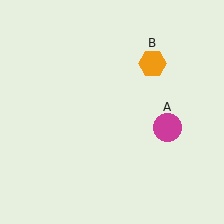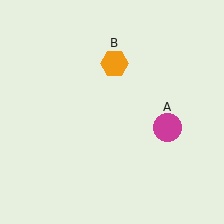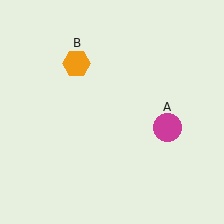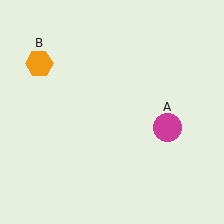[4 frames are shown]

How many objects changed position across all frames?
1 object changed position: orange hexagon (object B).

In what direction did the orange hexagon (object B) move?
The orange hexagon (object B) moved left.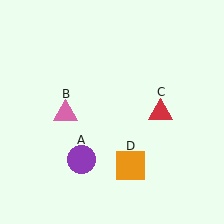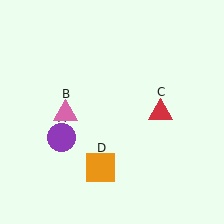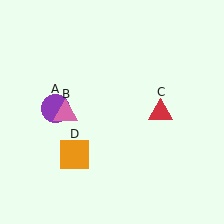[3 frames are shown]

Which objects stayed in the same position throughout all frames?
Pink triangle (object B) and red triangle (object C) remained stationary.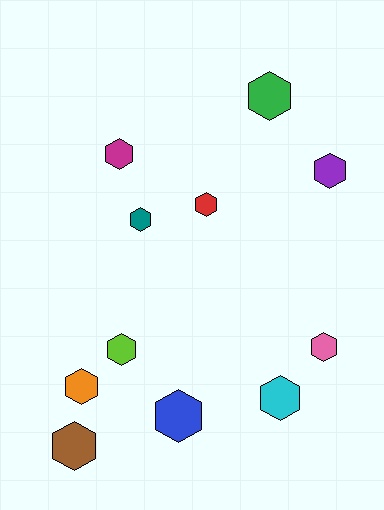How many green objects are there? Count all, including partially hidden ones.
There is 1 green object.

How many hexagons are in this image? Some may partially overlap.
There are 11 hexagons.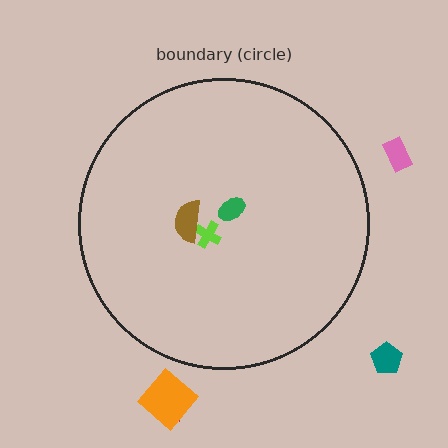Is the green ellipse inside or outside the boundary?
Inside.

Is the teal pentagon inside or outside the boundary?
Outside.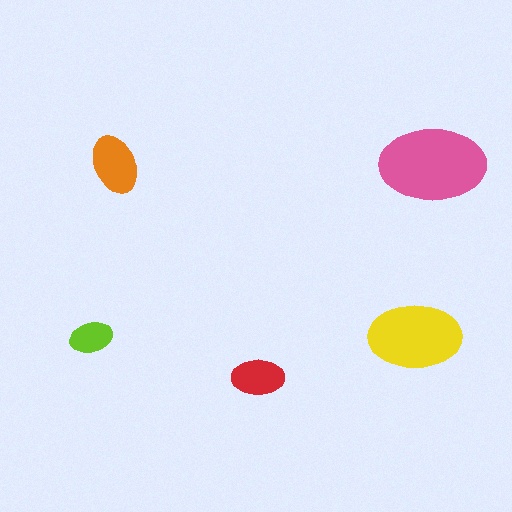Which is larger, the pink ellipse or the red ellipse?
The pink one.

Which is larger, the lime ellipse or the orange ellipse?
The orange one.